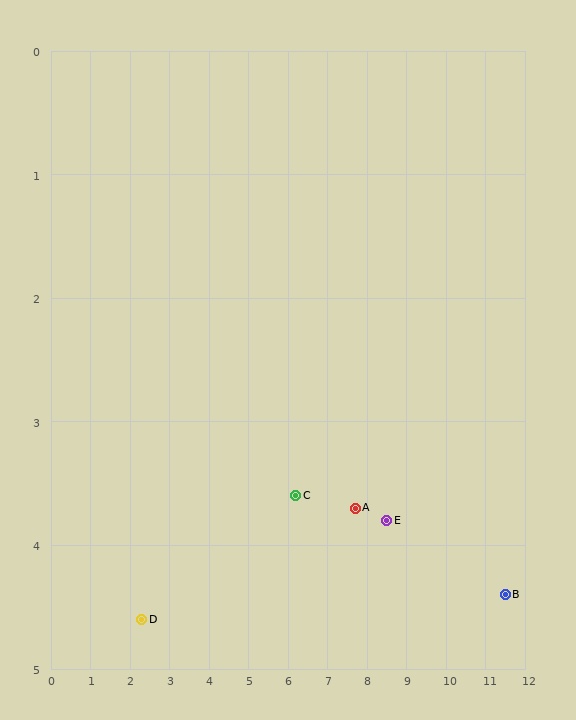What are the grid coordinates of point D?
Point D is at approximately (2.3, 4.6).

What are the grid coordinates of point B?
Point B is at approximately (11.5, 4.4).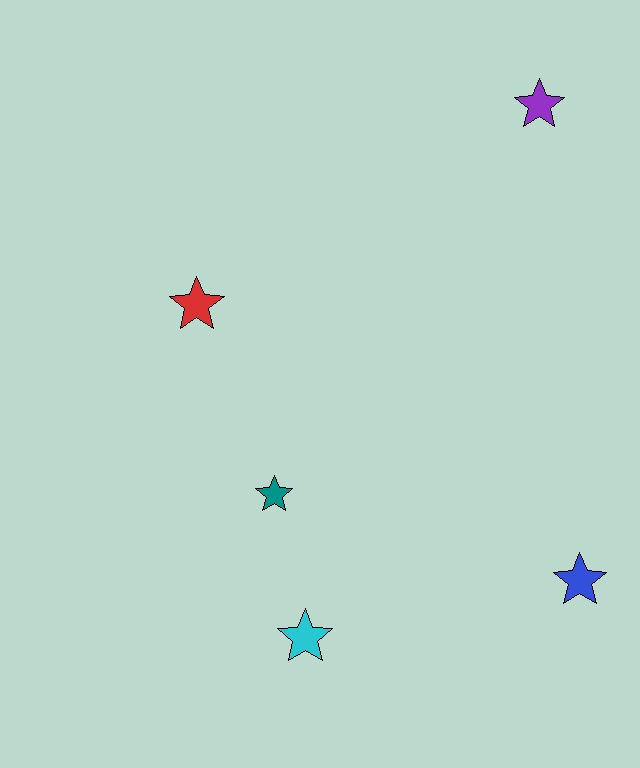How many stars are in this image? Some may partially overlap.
There are 5 stars.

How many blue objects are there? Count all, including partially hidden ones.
There is 1 blue object.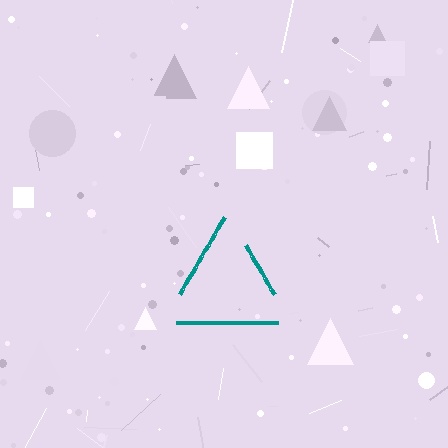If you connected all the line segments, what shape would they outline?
They would outline a triangle.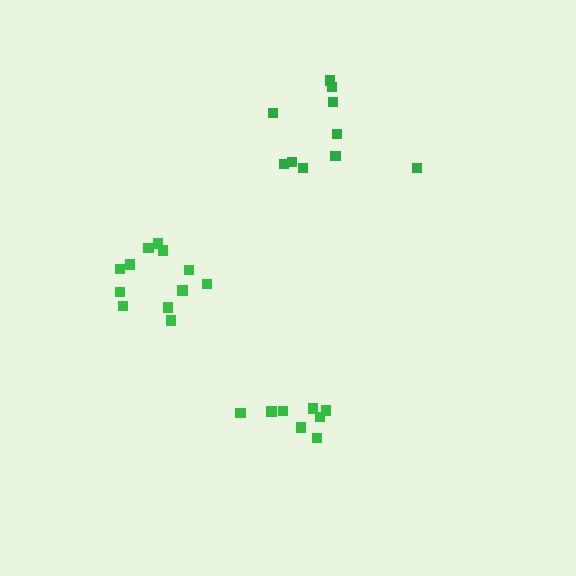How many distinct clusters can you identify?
There are 3 distinct clusters.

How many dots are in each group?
Group 1: 8 dots, Group 2: 12 dots, Group 3: 10 dots (30 total).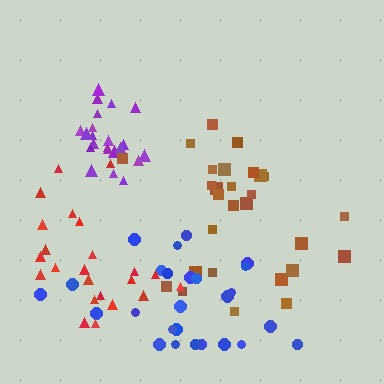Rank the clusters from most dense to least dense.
purple, red, brown, blue.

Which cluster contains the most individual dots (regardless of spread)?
Brown (28).